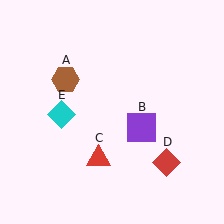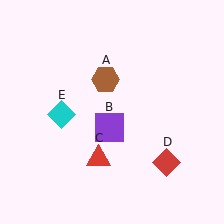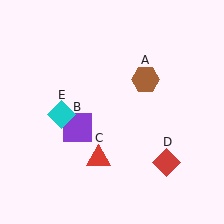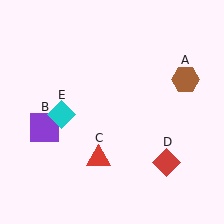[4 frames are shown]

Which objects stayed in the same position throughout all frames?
Red triangle (object C) and red diamond (object D) and cyan diamond (object E) remained stationary.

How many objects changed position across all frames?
2 objects changed position: brown hexagon (object A), purple square (object B).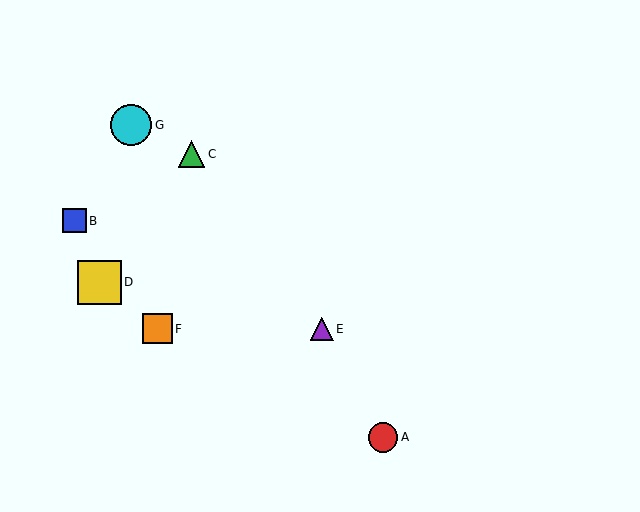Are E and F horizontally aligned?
Yes, both are at y≈329.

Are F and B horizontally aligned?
No, F is at y≈329 and B is at y≈221.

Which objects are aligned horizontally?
Objects E, F are aligned horizontally.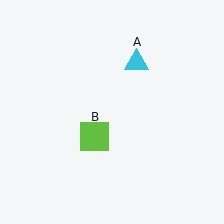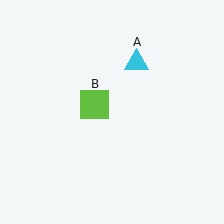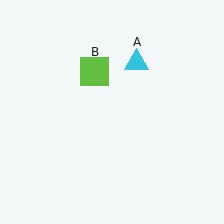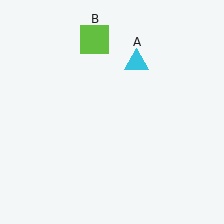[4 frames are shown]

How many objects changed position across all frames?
1 object changed position: lime square (object B).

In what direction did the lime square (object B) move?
The lime square (object B) moved up.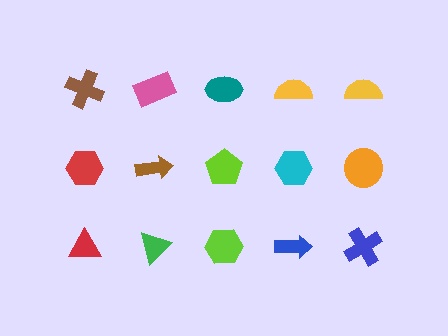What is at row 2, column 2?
A brown arrow.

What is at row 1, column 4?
A yellow semicircle.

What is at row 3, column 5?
A blue cross.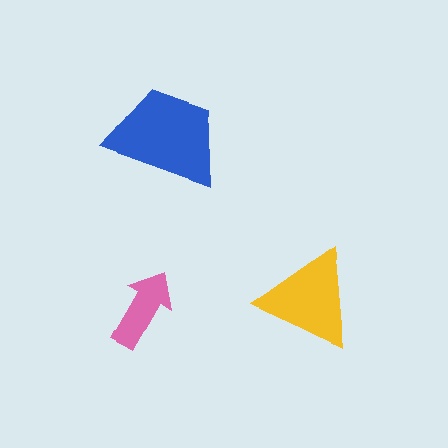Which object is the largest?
The blue trapezoid.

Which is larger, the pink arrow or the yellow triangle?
The yellow triangle.